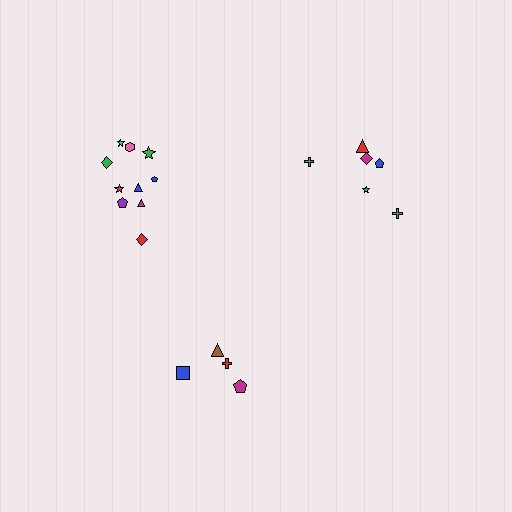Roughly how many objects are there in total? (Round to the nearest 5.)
Roughly 20 objects in total.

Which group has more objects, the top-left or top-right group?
The top-left group.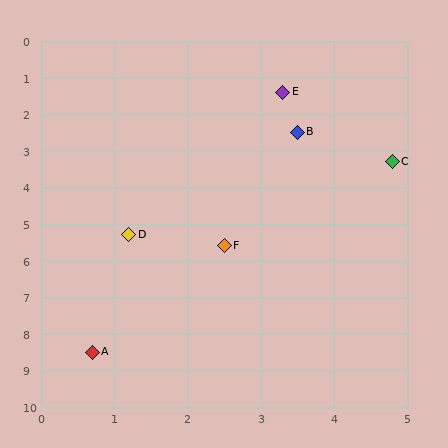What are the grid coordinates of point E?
Point E is at approximately (3.3, 1.4).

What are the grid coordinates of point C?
Point C is at approximately (4.8, 3.3).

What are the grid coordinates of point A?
Point A is at approximately (0.7, 8.5).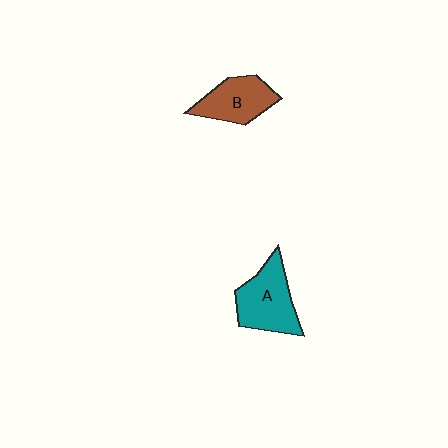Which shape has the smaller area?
Shape B (brown).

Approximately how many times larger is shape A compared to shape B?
Approximately 1.2 times.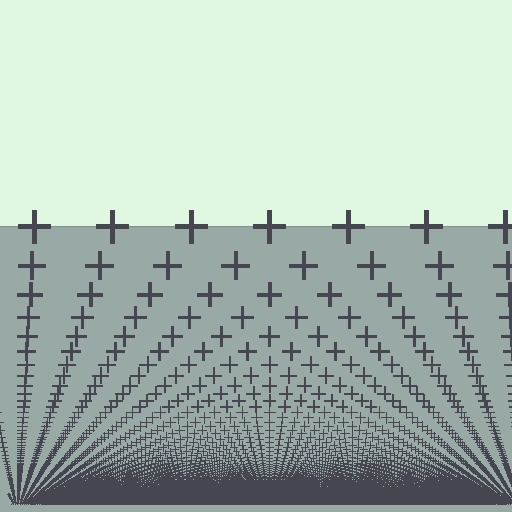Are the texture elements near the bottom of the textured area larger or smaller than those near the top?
Smaller. The gradient is inverted — elements near the bottom are smaller and denser.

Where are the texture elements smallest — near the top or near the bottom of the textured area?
Near the bottom.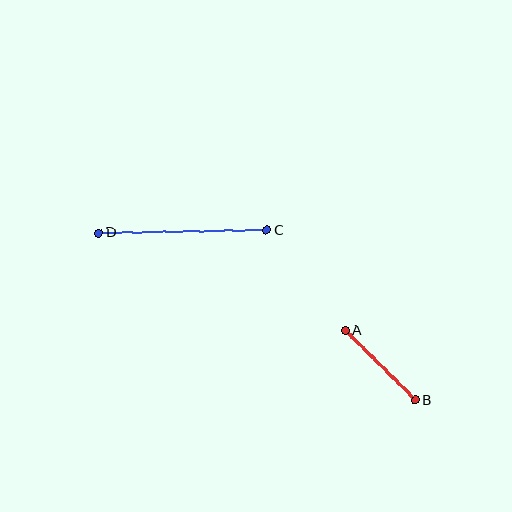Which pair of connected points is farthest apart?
Points C and D are farthest apart.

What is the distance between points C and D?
The distance is approximately 168 pixels.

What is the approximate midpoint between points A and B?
The midpoint is at approximately (380, 365) pixels.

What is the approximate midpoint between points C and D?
The midpoint is at approximately (183, 232) pixels.